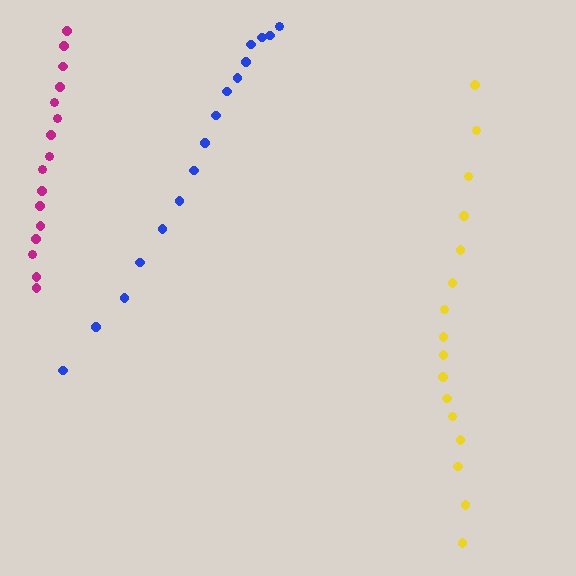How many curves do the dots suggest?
There are 3 distinct paths.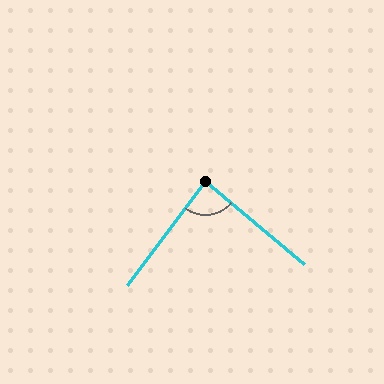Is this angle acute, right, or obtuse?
It is approximately a right angle.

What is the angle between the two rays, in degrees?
Approximately 87 degrees.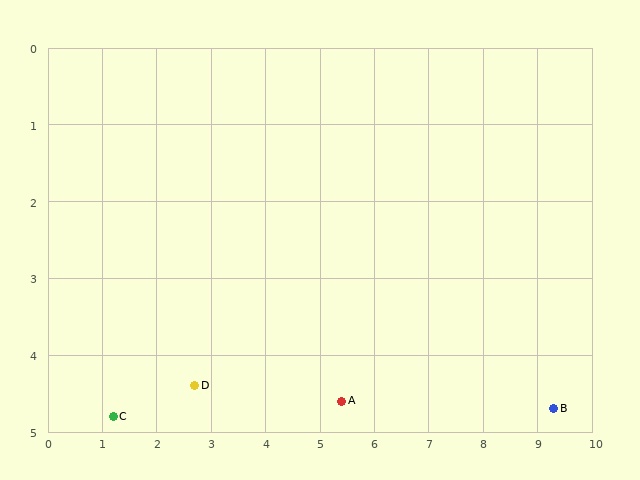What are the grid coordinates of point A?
Point A is at approximately (5.4, 4.6).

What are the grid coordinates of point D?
Point D is at approximately (2.7, 4.4).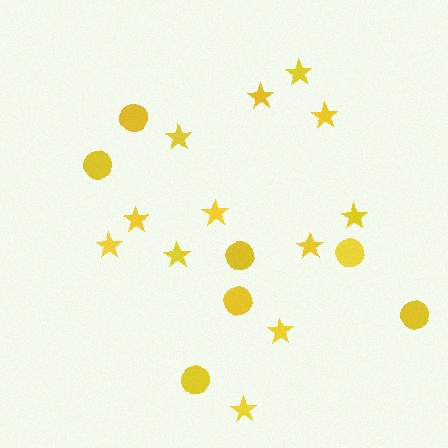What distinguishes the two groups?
There are 2 groups: one group of stars (12) and one group of circles (7).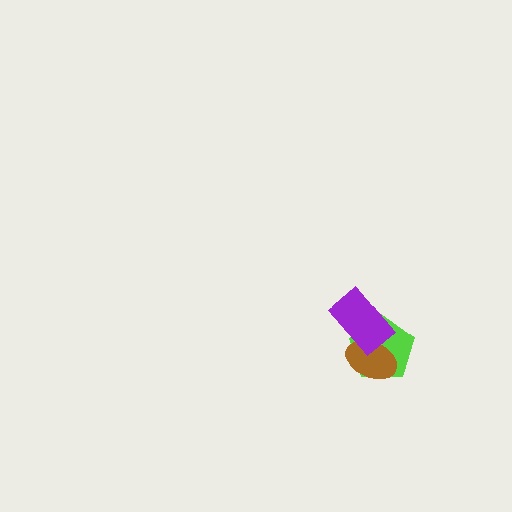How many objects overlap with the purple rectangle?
2 objects overlap with the purple rectangle.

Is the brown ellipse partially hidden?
Yes, it is partially covered by another shape.